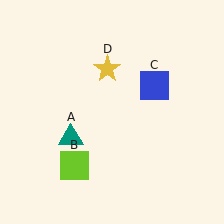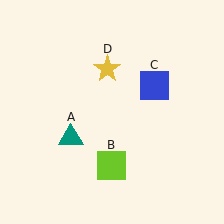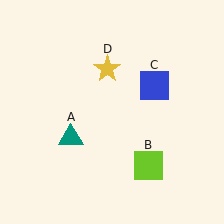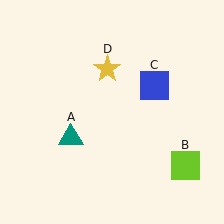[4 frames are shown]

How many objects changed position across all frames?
1 object changed position: lime square (object B).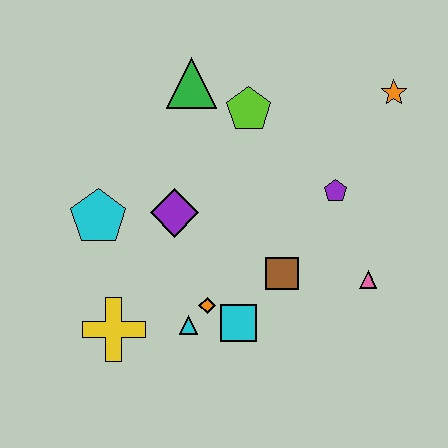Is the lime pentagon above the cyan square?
Yes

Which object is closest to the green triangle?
The lime pentagon is closest to the green triangle.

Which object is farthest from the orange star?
The yellow cross is farthest from the orange star.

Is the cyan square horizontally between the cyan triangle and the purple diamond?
No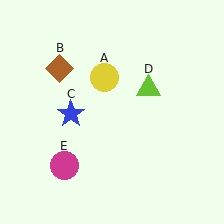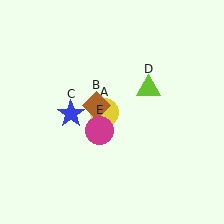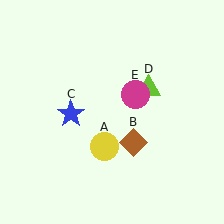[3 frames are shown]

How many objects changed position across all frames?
3 objects changed position: yellow circle (object A), brown diamond (object B), magenta circle (object E).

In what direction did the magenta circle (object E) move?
The magenta circle (object E) moved up and to the right.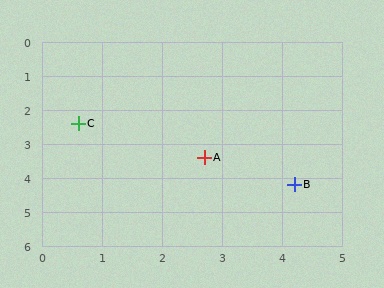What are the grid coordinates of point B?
Point B is at approximately (4.2, 4.2).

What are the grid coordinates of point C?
Point C is at approximately (0.6, 2.4).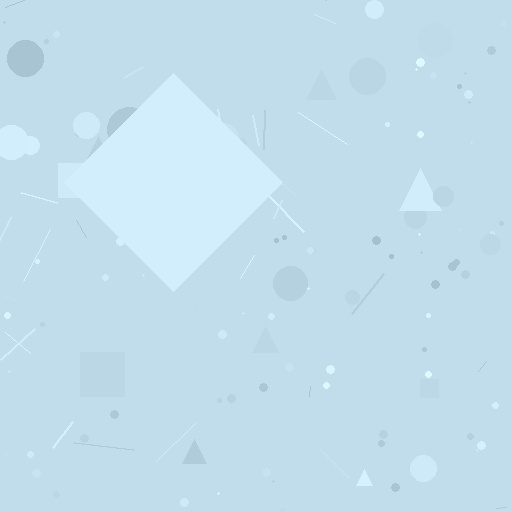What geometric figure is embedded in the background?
A diamond is embedded in the background.